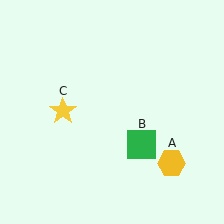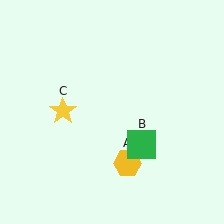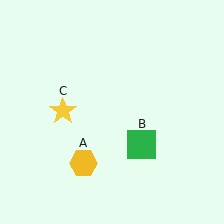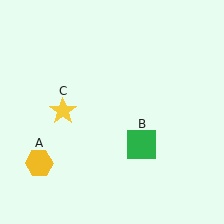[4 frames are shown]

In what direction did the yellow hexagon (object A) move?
The yellow hexagon (object A) moved left.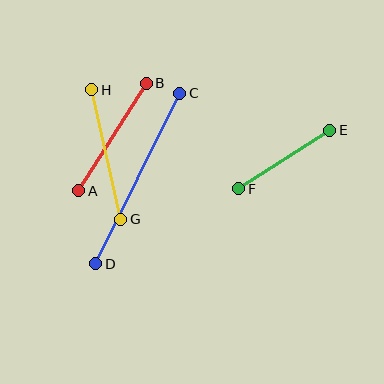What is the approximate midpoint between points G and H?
The midpoint is at approximately (106, 154) pixels.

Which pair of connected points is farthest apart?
Points C and D are farthest apart.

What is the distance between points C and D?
The distance is approximately 190 pixels.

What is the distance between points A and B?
The distance is approximately 127 pixels.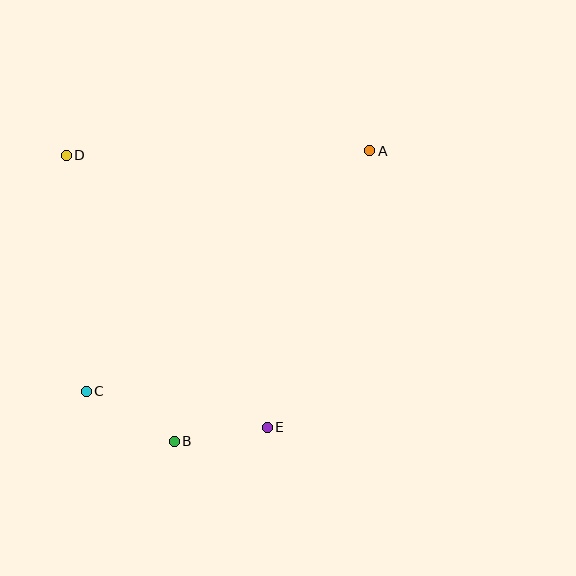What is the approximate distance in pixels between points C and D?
The distance between C and D is approximately 237 pixels.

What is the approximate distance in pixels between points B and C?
The distance between B and C is approximately 102 pixels.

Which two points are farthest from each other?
Points A and C are farthest from each other.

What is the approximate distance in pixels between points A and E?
The distance between A and E is approximately 295 pixels.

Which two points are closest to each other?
Points B and E are closest to each other.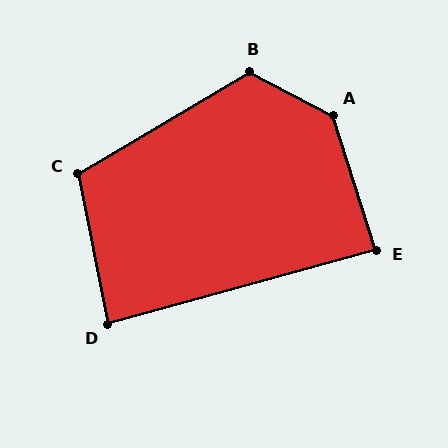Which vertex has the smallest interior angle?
D, at approximately 86 degrees.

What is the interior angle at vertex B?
Approximately 122 degrees (obtuse).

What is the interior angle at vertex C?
Approximately 110 degrees (obtuse).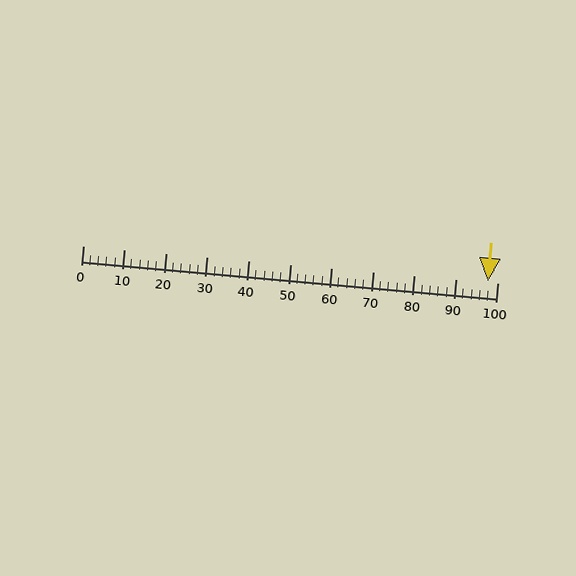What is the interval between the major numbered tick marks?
The major tick marks are spaced 10 units apart.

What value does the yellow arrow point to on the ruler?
The yellow arrow points to approximately 98.